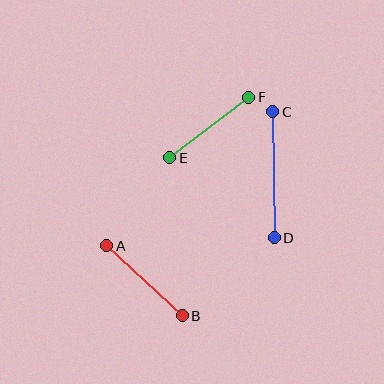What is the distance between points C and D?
The distance is approximately 126 pixels.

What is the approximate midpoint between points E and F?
The midpoint is at approximately (209, 127) pixels.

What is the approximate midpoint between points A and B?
The midpoint is at approximately (144, 281) pixels.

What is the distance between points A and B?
The distance is approximately 103 pixels.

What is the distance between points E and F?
The distance is approximately 99 pixels.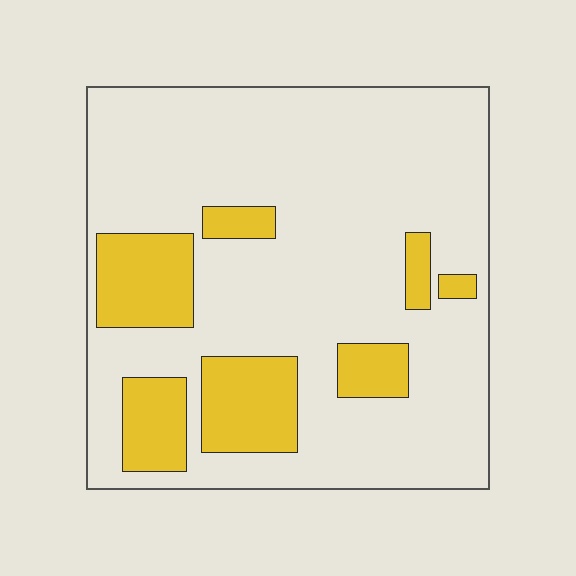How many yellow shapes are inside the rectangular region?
7.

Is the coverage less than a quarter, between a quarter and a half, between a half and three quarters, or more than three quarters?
Less than a quarter.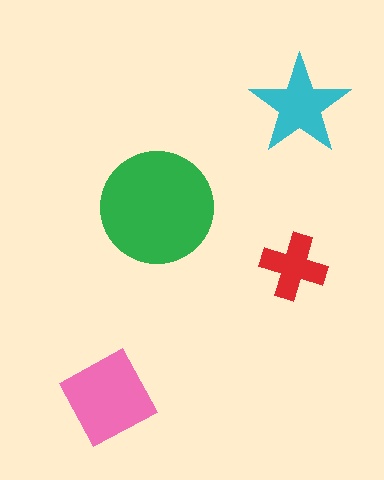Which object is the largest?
The green circle.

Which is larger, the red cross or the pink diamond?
The pink diamond.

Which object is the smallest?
The red cross.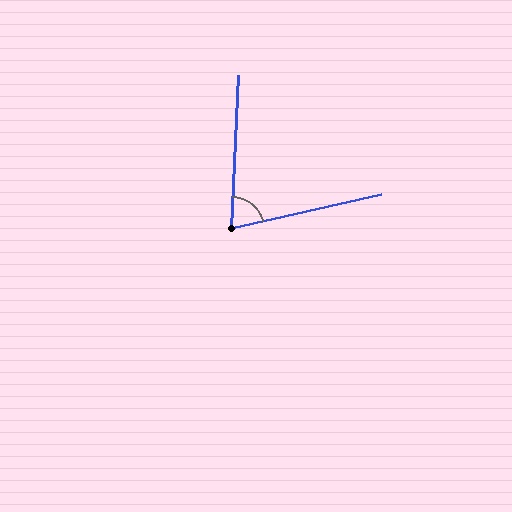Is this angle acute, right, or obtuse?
It is acute.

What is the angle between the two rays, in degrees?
Approximately 75 degrees.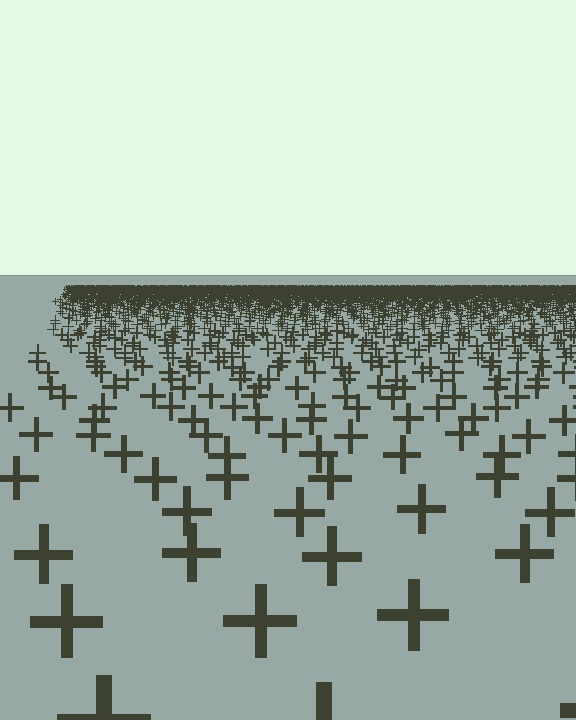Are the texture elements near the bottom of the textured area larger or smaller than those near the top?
Larger. Near the bottom, elements are closer to the viewer and appear at a bigger on-screen size.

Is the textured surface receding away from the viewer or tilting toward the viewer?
The surface is receding away from the viewer. Texture elements get smaller and denser toward the top.